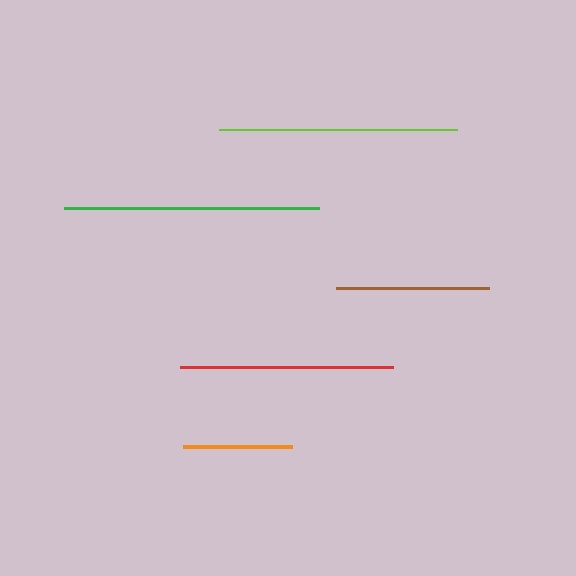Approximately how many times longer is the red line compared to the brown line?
The red line is approximately 1.4 times the length of the brown line.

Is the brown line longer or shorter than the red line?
The red line is longer than the brown line.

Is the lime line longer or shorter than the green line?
The green line is longer than the lime line.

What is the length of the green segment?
The green segment is approximately 255 pixels long.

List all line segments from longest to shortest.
From longest to shortest: green, lime, red, brown, orange.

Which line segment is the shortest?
The orange line is the shortest at approximately 109 pixels.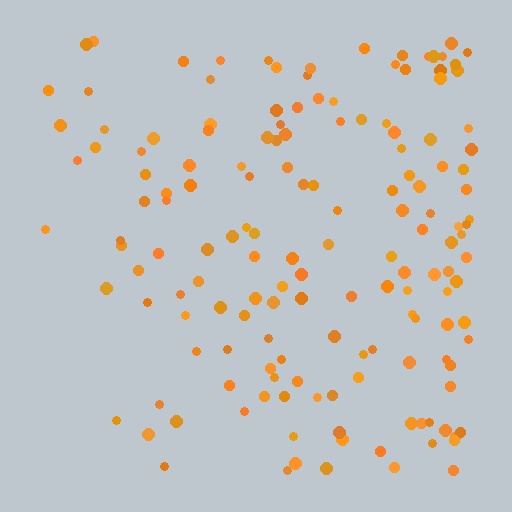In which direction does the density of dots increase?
From left to right, with the right side densest.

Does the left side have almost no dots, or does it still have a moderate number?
Still a moderate number, just noticeably fewer than the right.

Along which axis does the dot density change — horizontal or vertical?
Horizontal.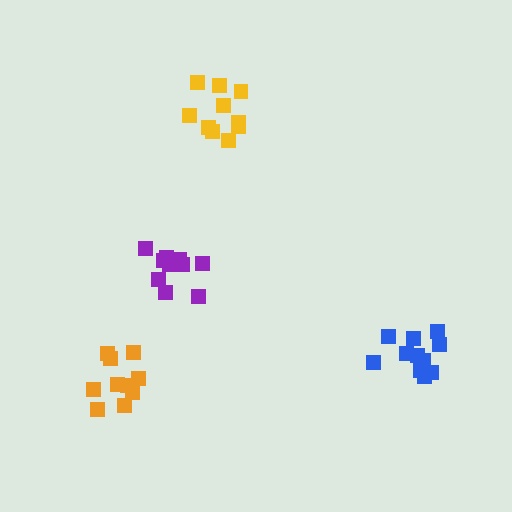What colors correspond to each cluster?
The clusters are colored: orange, yellow, blue, purple.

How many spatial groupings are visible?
There are 4 spatial groupings.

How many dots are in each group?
Group 1: 10 dots, Group 2: 10 dots, Group 3: 11 dots, Group 4: 10 dots (41 total).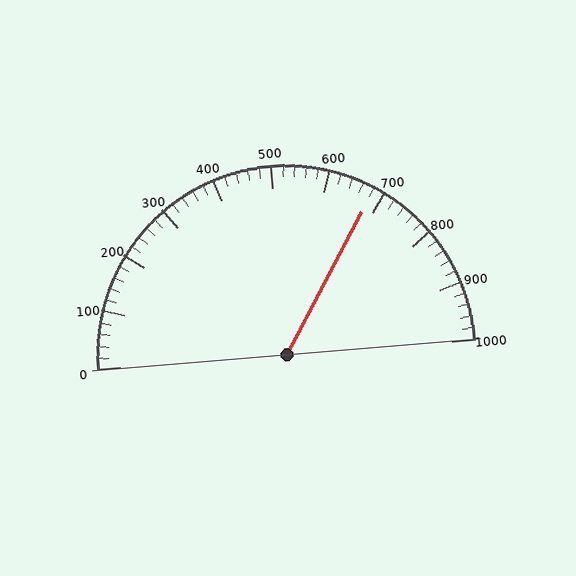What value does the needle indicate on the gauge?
The needle indicates approximately 680.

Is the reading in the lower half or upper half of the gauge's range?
The reading is in the upper half of the range (0 to 1000).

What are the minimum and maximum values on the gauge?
The gauge ranges from 0 to 1000.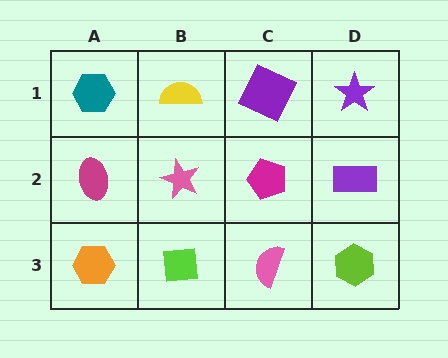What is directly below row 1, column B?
A pink star.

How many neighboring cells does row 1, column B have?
3.